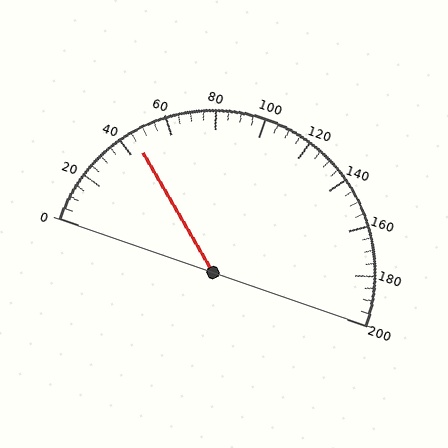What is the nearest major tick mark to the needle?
The nearest major tick mark is 40.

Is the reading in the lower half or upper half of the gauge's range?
The reading is in the lower half of the range (0 to 200).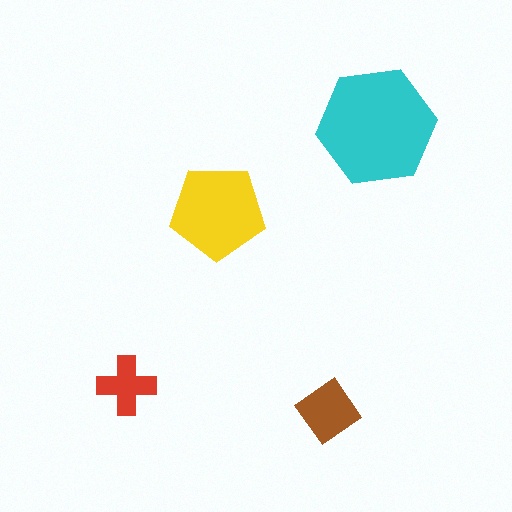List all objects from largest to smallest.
The cyan hexagon, the yellow pentagon, the brown diamond, the red cross.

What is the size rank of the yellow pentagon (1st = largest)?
2nd.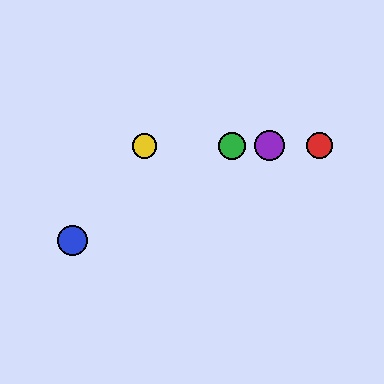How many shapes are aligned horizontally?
4 shapes (the red circle, the green circle, the yellow circle, the purple circle) are aligned horizontally.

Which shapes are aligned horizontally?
The red circle, the green circle, the yellow circle, the purple circle are aligned horizontally.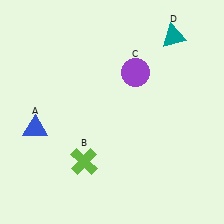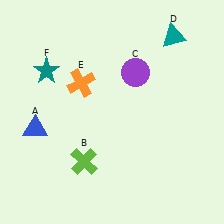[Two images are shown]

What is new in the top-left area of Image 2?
An orange cross (E) was added in the top-left area of Image 2.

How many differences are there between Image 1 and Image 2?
There are 2 differences between the two images.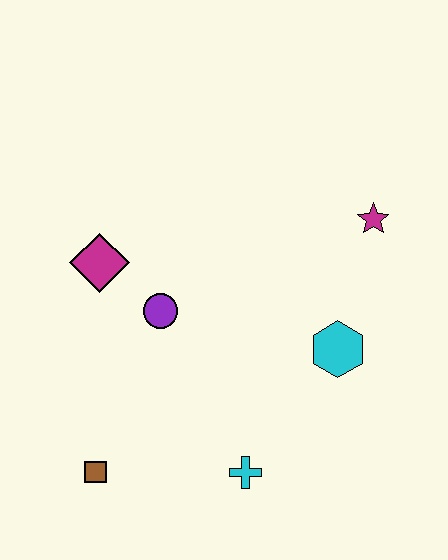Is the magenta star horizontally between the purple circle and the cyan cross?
No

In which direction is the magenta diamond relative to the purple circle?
The magenta diamond is to the left of the purple circle.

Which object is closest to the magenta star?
The cyan hexagon is closest to the magenta star.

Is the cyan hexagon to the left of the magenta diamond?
No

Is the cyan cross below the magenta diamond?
Yes